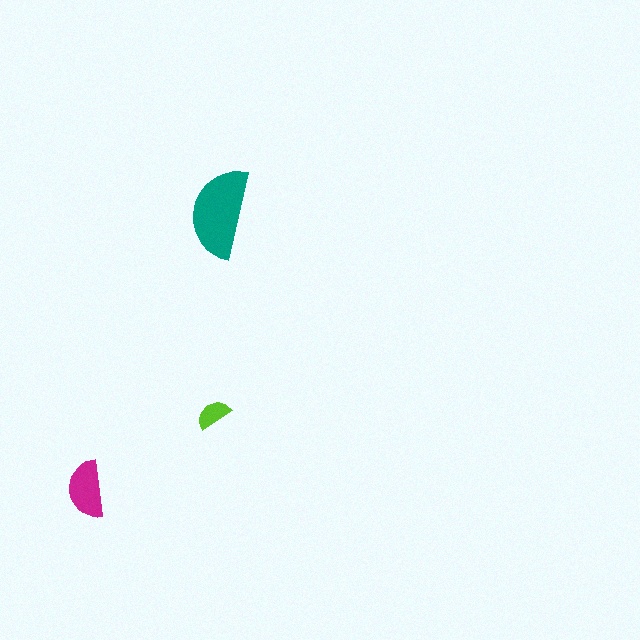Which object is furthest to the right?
The teal semicircle is rightmost.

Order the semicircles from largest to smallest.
the teal one, the magenta one, the lime one.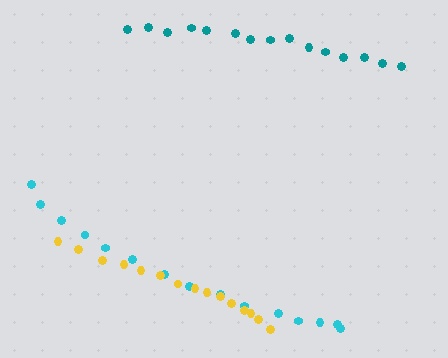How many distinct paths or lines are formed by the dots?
There are 3 distinct paths.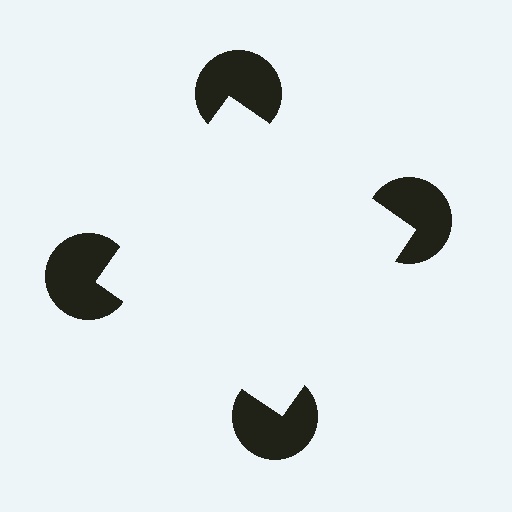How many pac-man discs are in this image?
There are 4 — one at each vertex of the illusory square.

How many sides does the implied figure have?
4 sides.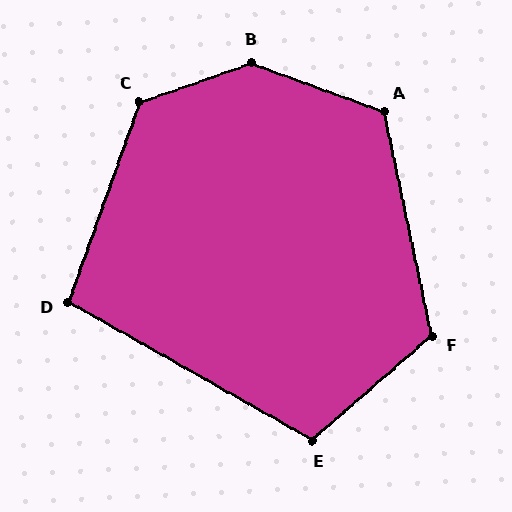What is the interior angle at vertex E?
Approximately 109 degrees (obtuse).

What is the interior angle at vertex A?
Approximately 122 degrees (obtuse).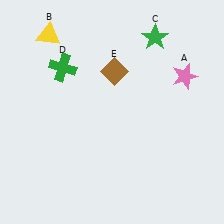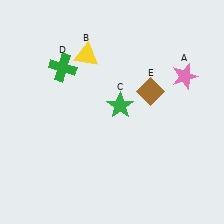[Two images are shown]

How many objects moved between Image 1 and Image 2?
3 objects moved between the two images.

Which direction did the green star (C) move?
The green star (C) moved down.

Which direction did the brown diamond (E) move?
The brown diamond (E) moved right.